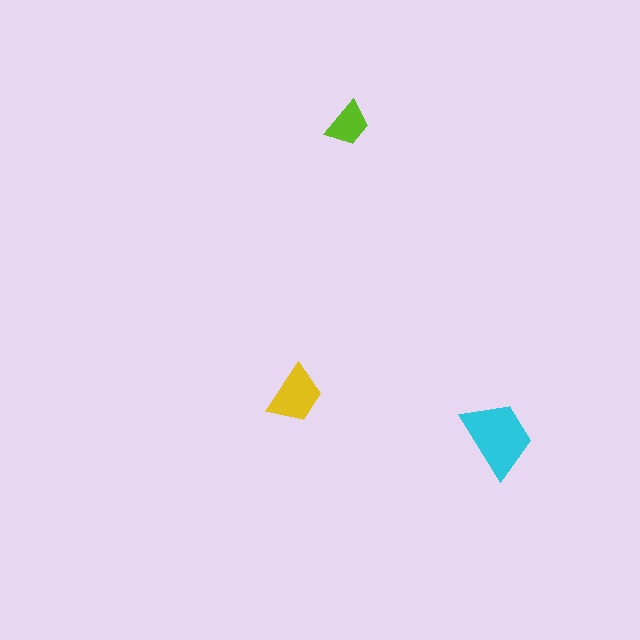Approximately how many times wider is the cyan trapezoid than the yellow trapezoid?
About 1.5 times wider.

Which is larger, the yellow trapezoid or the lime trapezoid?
The yellow one.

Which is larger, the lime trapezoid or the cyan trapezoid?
The cyan one.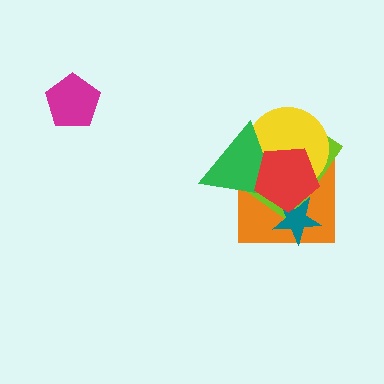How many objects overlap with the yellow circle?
4 objects overlap with the yellow circle.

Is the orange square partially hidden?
Yes, it is partially covered by another shape.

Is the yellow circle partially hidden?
Yes, it is partially covered by another shape.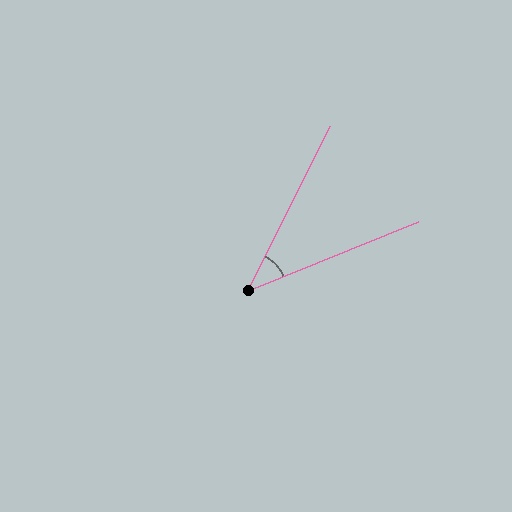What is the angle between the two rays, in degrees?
Approximately 42 degrees.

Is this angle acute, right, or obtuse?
It is acute.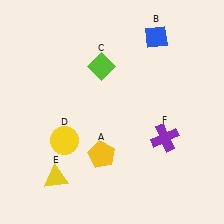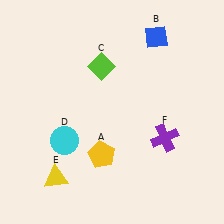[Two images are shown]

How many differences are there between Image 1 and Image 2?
There is 1 difference between the two images.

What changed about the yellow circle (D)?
In Image 1, D is yellow. In Image 2, it changed to cyan.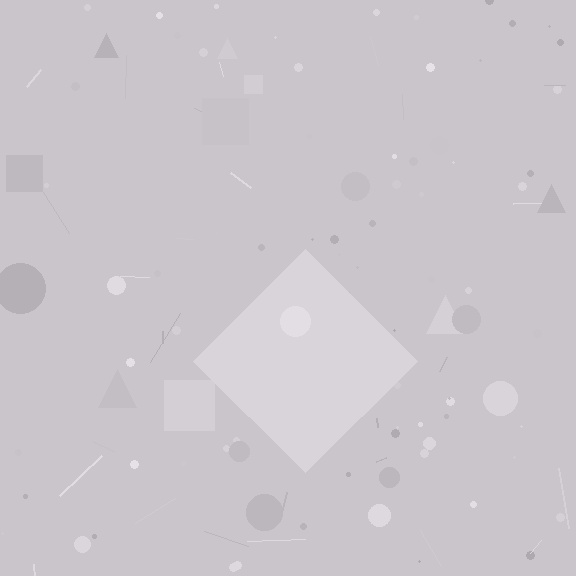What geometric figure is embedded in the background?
A diamond is embedded in the background.